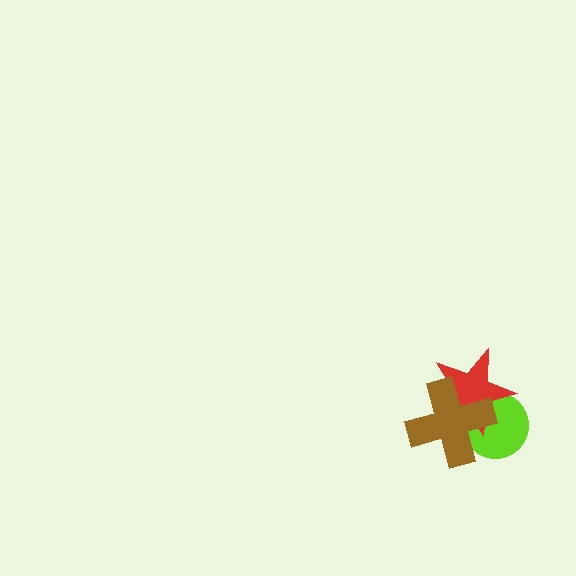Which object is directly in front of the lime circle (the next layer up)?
The red star is directly in front of the lime circle.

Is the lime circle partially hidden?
Yes, it is partially covered by another shape.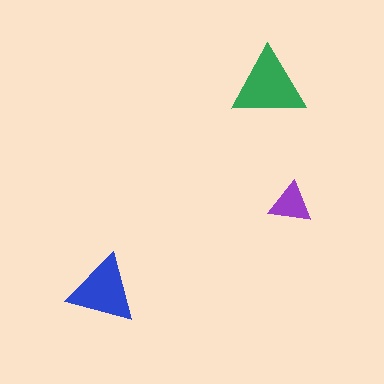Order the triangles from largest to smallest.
the green one, the blue one, the purple one.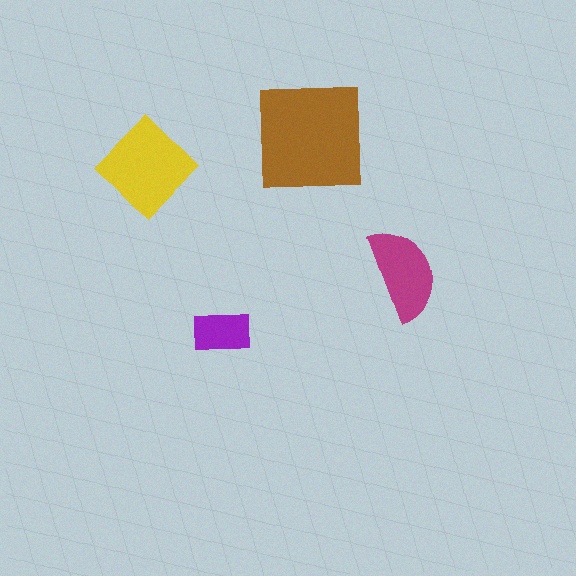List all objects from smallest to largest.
The purple rectangle, the magenta semicircle, the yellow diamond, the brown square.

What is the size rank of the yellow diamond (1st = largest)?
2nd.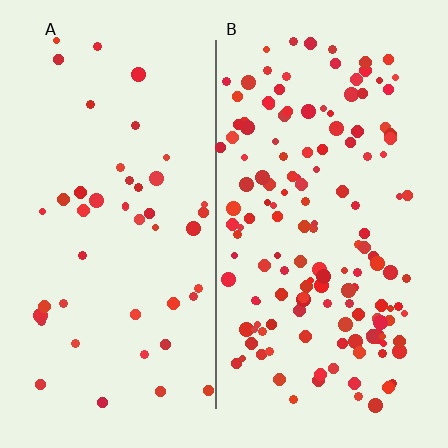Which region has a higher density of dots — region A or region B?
B (the right).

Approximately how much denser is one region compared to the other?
Approximately 3.2× — region B over region A.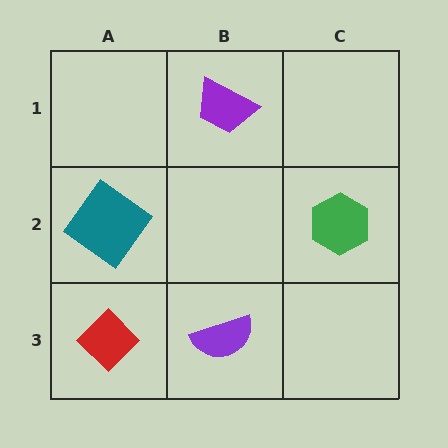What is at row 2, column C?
A green hexagon.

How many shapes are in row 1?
1 shape.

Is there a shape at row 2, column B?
No, that cell is empty.